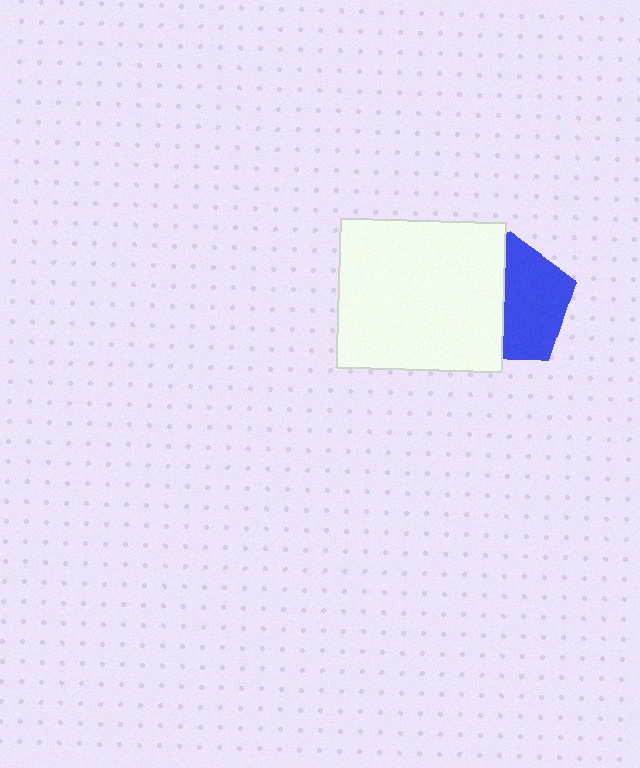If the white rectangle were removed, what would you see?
You would see the complete blue pentagon.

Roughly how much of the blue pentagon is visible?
About half of it is visible (roughly 55%).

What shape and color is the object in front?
The object in front is a white rectangle.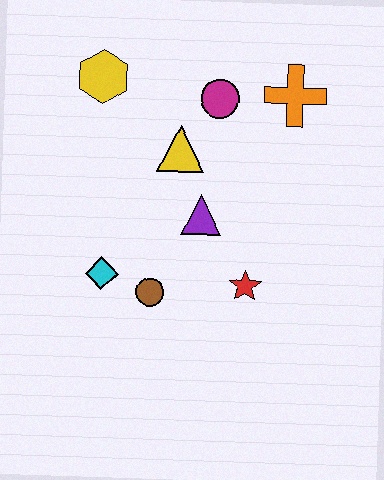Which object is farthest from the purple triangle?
The yellow hexagon is farthest from the purple triangle.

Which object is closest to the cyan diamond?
The brown circle is closest to the cyan diamond.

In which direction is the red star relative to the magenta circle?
The red star is below the magenta circle.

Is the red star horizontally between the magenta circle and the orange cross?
Yes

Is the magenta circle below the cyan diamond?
No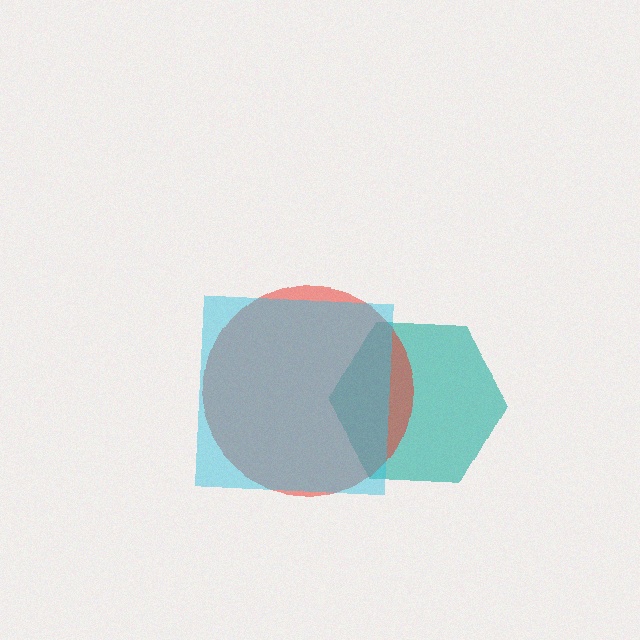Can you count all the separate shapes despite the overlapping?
Yes, there are 3 separate shapes.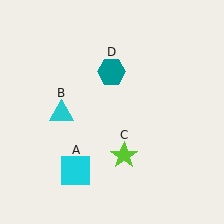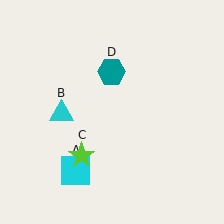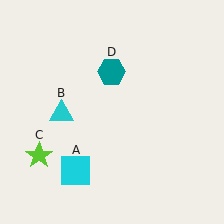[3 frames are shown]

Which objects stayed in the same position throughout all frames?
Cyan square (object A) and cyan triangle (object B) and teal hexagon (object D) remained stationary.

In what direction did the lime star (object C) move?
The lime star (object C) moved left.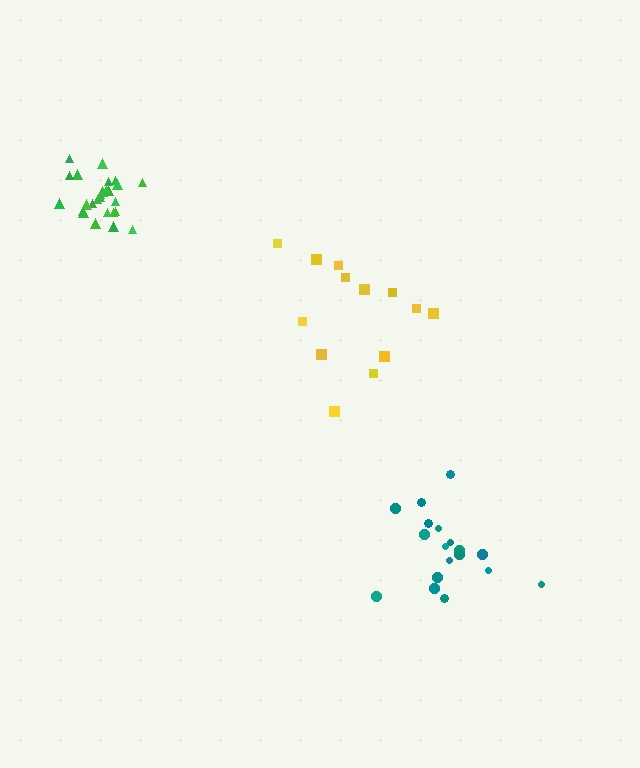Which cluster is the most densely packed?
Green.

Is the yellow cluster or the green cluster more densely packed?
Green.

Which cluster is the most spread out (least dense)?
Yellow.